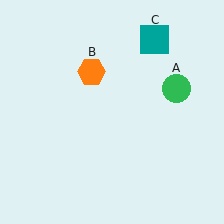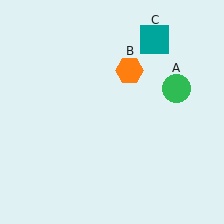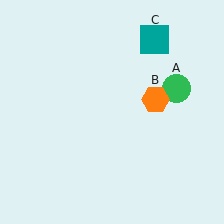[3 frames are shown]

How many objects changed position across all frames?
1 object changed position: orange hexagon (object B).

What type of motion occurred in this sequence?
The orange hexagon (object B) rotated clockwise around the center of the scene.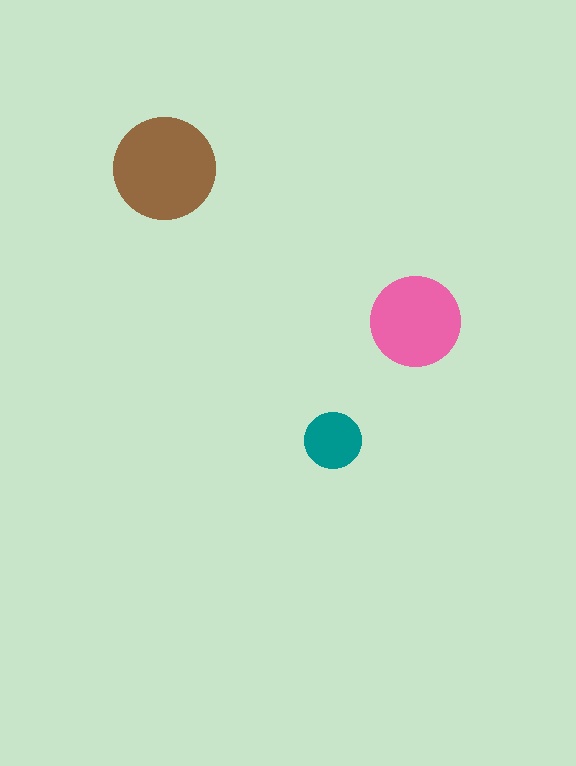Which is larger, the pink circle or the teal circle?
The pink one.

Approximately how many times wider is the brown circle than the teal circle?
About 2 times wider.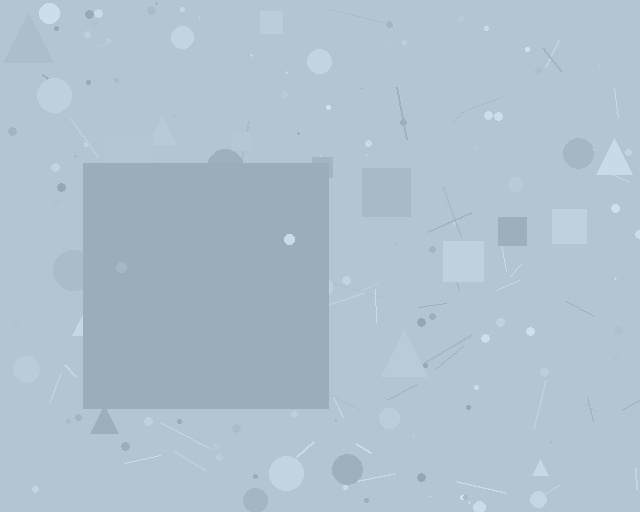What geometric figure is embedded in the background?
A square is embedded in the background.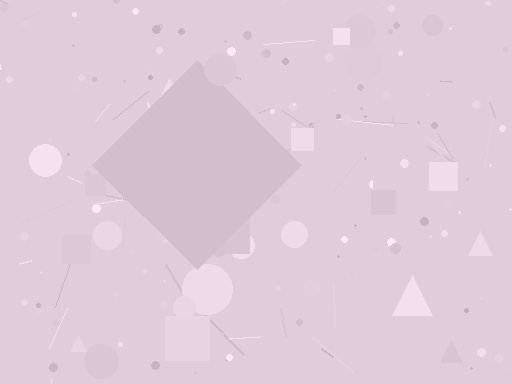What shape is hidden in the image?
A diamond is hidden in the image.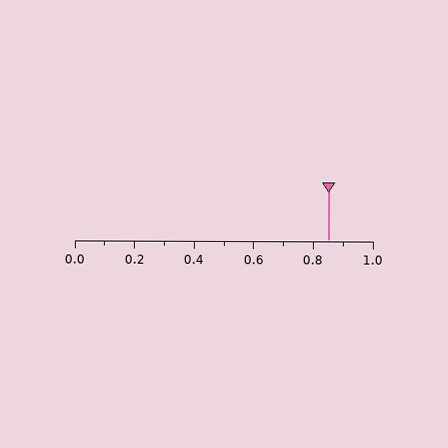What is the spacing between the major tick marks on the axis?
The major ticks are spaced 0.2 apart.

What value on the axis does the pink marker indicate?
The marker indicates approximately 0.85.